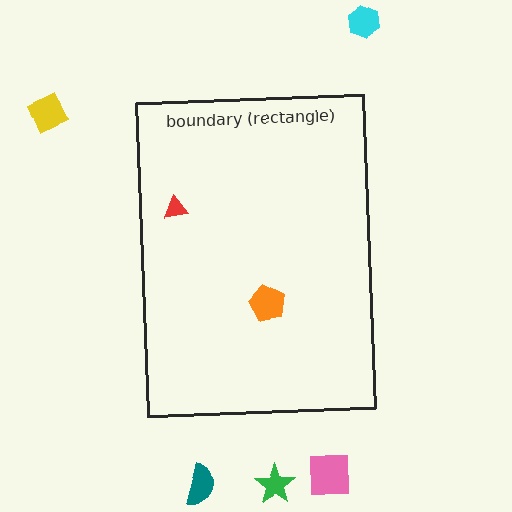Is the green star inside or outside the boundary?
Outside.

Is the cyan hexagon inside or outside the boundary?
Outside.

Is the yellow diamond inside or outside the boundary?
Outside.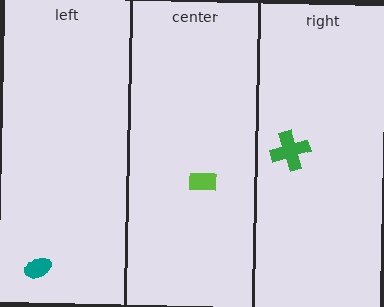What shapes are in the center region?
The lime rectangle.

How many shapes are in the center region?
1.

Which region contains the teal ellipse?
The left region.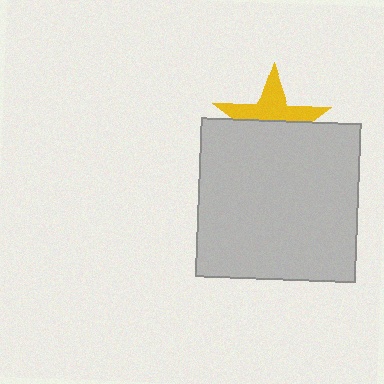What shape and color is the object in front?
The object in front is a light gray square.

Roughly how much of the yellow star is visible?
About half of it is visible (roughly 48%).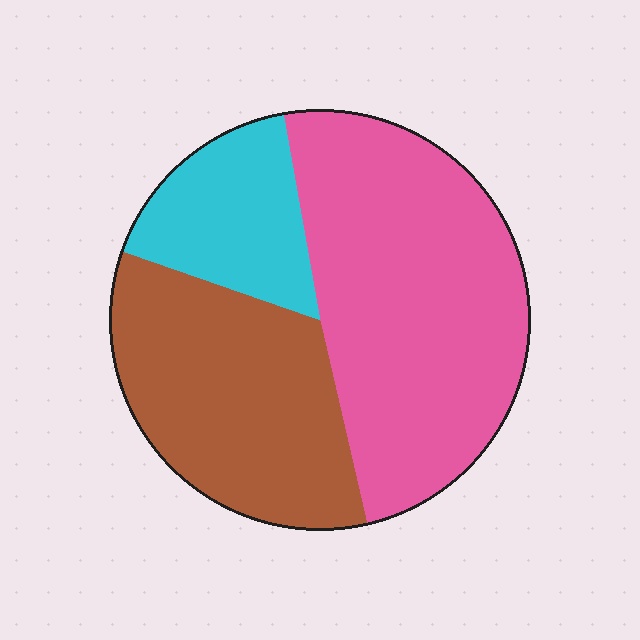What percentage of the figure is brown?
Brown takes up about one third (1/3) of the figure.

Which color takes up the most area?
Pink, at roughly 50%.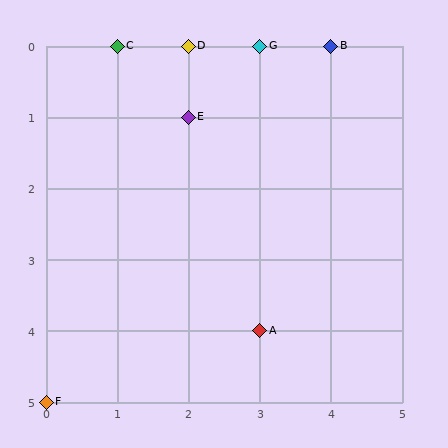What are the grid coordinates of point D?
Point D is at grid coordinates (2, 0).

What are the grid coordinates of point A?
Point A is at grid coordinates (3, 4).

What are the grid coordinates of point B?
Point B is at grid coordinates (4, 0).